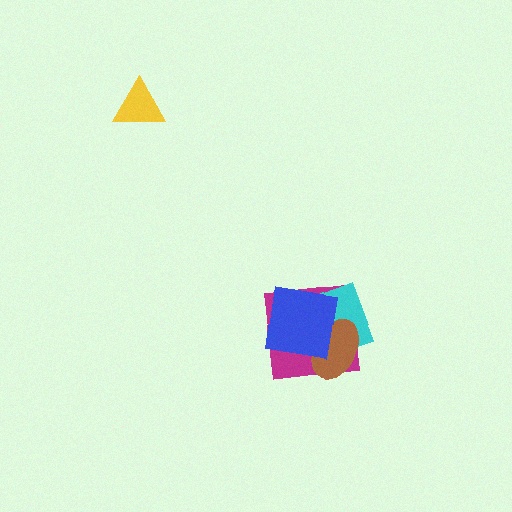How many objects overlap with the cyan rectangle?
3 objects overlap with the cyan rectangle.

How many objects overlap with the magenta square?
3 objects overlap with the magenta square.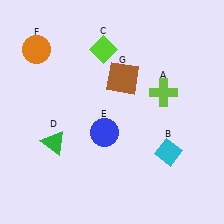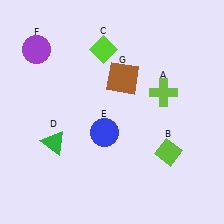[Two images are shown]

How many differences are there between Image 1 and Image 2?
There are 2 differences between the two images.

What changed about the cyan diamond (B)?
In Image 1, B is cyan. In Image 2, it changed to lime.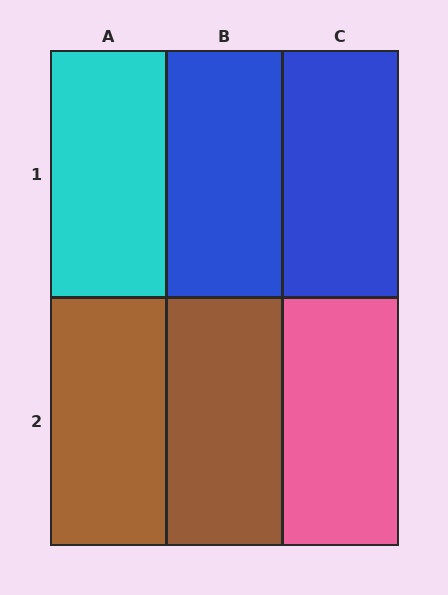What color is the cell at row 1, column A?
Cyan.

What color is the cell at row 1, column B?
Blue.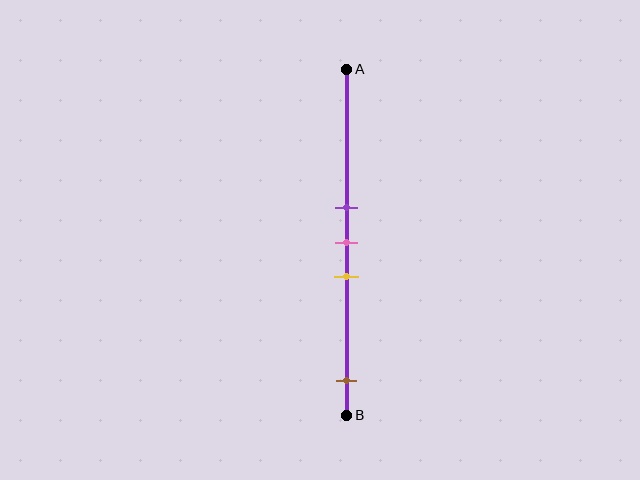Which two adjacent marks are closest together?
The purple and pink marks are the closest adjacent pair.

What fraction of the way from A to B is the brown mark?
The brown mark is approximately 90% (0.9) of the way from A to B.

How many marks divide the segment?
There are 4 marks dividing the segment.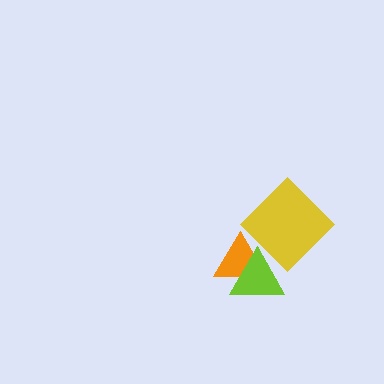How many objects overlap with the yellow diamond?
2 objects overlap with the yellow diamond.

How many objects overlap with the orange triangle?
2 objects overlap with the orange triangle.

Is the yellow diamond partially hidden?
Yes, it is partially covered by another shape.